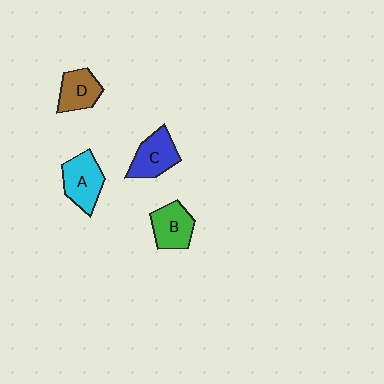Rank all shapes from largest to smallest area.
From largest to smallest: A (cyan), C (blue), B (green), D (brown).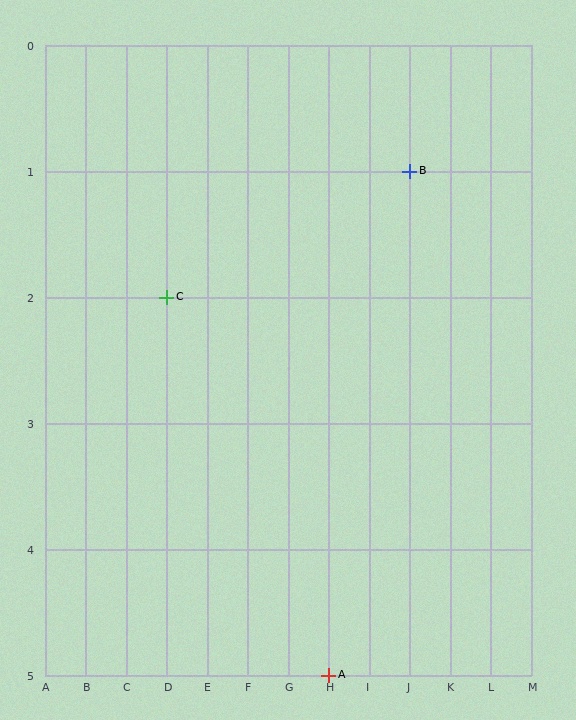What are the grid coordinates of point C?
Point C is at grid coordinates (D, 2).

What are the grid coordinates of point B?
Point B is at grid coordinates (J, 1).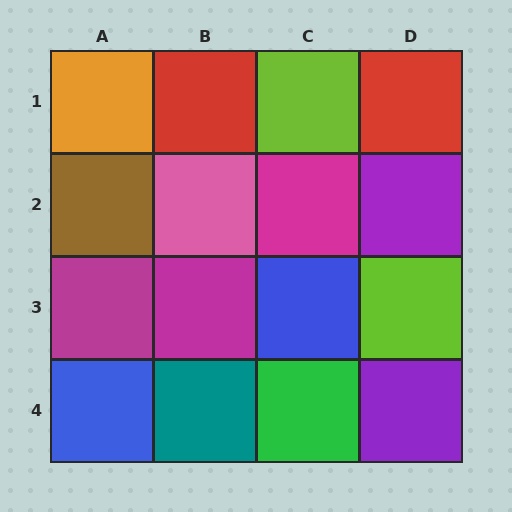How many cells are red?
2 cells are red.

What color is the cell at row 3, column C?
Blue.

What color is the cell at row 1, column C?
Lime.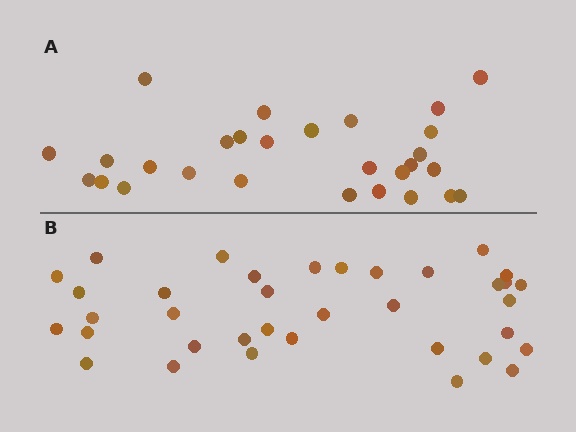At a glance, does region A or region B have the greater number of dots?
Region B (the bottom region) has more dots.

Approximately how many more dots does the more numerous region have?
Region B has roughly 8 or so more dots than region A.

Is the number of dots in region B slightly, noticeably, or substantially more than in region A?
Region B has noticeably more, but not dramatically so. The ratio is roughly 1.3 to 1.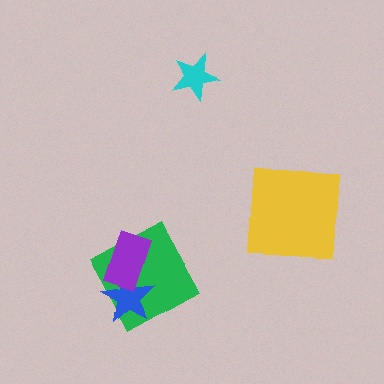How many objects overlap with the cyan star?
0 objects overlap with the cyan star.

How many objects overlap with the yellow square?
0 objects overlap with the yellow square.